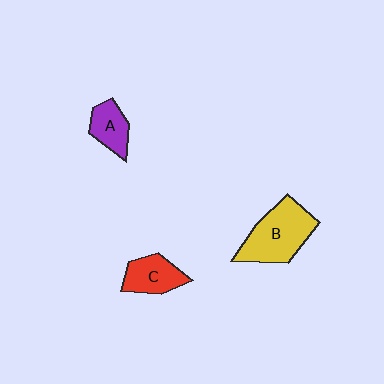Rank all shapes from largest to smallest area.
From largest to smallest: B (yellow), C (red), A (purple).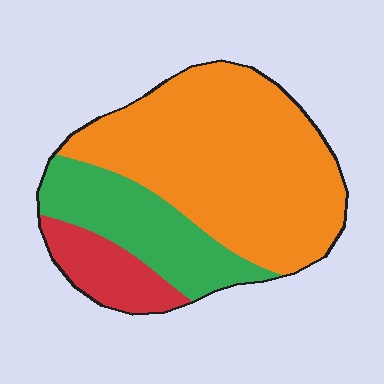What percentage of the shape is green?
Green takes up about one quarter (1/4) of the shape.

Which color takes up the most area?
Orange, at roughly 60%.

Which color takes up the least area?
Red, at roughly 15%.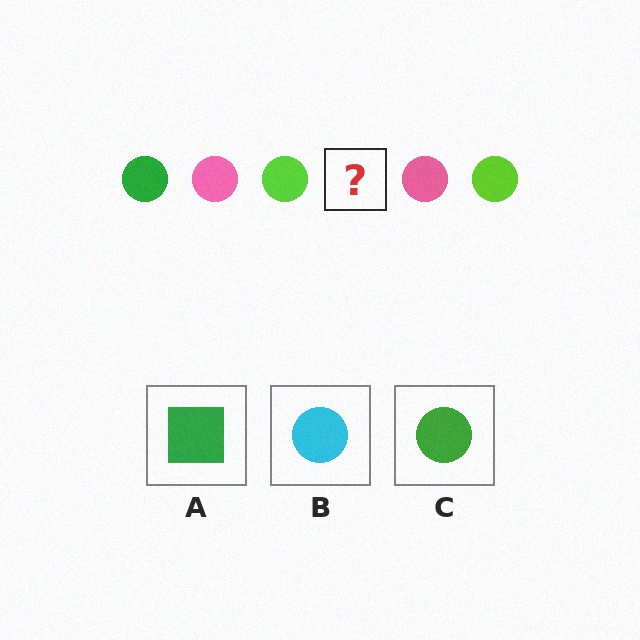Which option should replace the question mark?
Option C.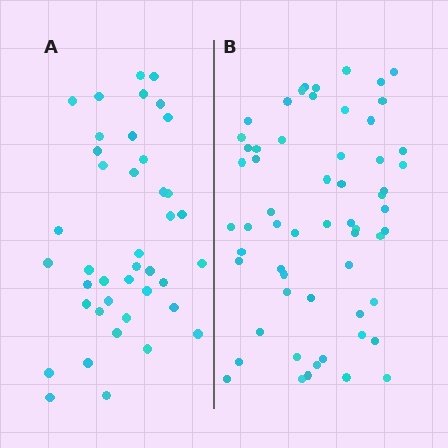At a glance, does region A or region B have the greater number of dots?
Region B (the right region) has more dots.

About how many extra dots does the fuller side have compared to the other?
Region B has approximately 20 more dots than region A.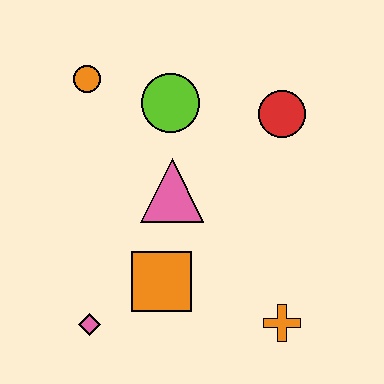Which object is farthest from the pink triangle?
The orange cross is farthest from the pink triangle.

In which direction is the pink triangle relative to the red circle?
The pink triangle is to the left of the red circle.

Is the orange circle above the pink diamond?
Yes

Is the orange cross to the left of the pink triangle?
No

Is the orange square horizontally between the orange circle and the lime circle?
Yes